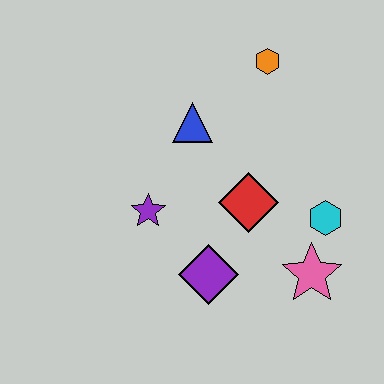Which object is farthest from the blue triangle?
The pink star is farthest from the blue triangle.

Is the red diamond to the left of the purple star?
No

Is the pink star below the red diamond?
Yes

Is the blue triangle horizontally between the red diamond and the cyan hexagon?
No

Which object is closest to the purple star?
The purple diamond is closest to the purple star.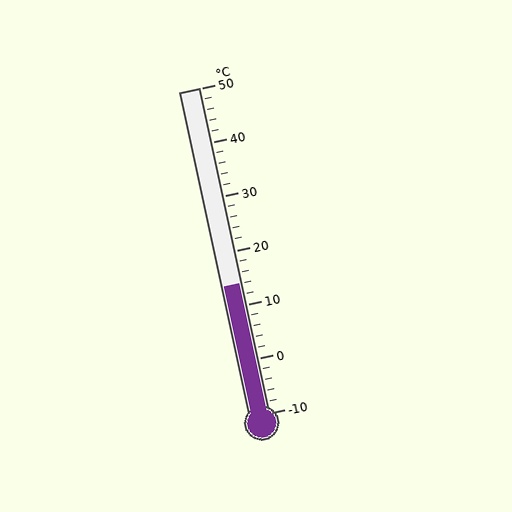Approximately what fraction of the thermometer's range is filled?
The thermometer is filled to approximately 40% of its range.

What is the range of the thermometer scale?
The thermometer scale ranges from -10°C to 50°C.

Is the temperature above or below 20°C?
The temperature is below 20°C.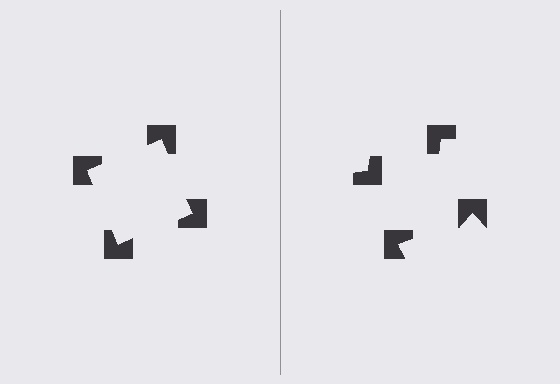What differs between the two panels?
The notched squares are positioned identically on both sides; only the wedge orientations differ. On the left they align to a square; on the right they are misaligned.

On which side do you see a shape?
An illusory square appears on the left side. On the right side the wedge cuts are rotated, so no coherent shape forms.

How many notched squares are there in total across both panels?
8 — 4 on each side.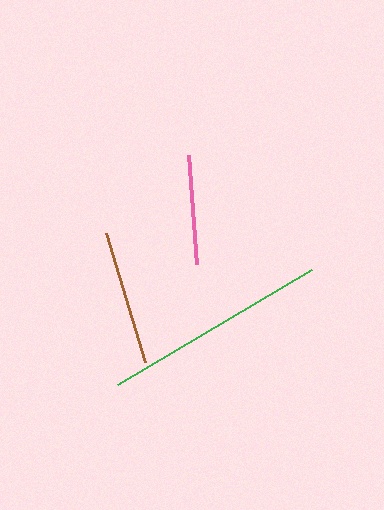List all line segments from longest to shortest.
From longest to shortest: green, brown, pink.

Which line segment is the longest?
The green line is the longest at approximately 226 pixels.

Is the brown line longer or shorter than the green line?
The green line is longer than the brown line.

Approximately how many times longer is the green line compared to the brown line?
The green line is approximately 1.7 times the length of the brown line.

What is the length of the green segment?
The green segment is approximately 226 pixels long.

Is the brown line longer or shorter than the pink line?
The brown line is longer than the pink line.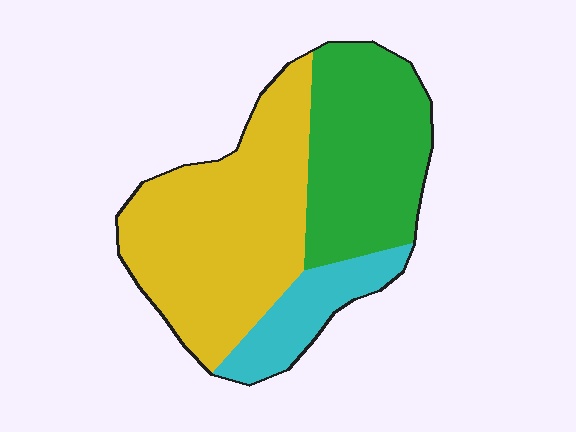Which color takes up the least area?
Cyan, at roughly 15%.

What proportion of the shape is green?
Green takes up between a quarter and a half of the shape.